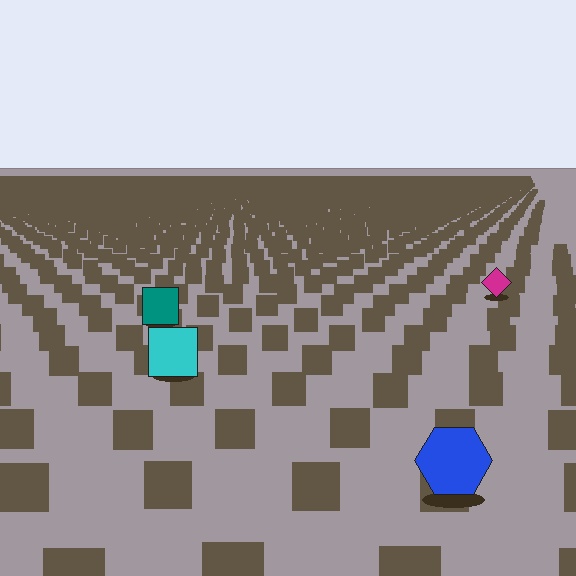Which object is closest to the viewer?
The blue hexagon is closest. The texture marks near it are larger and more spread out.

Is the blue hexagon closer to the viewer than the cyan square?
Yes. The blue hexagon is closer — you can tell from the texture gradient: the ground texture is coarser near it.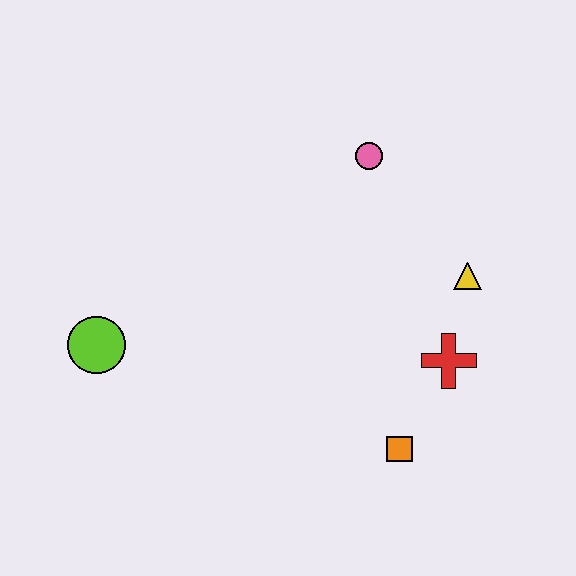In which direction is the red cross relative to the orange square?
The red cross is above the orange square.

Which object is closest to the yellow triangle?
The red cross is closest to the yellow triangle.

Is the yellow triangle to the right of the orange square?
Yes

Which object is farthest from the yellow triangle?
The lime circle is farthest from the yellow triangle.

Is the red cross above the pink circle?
No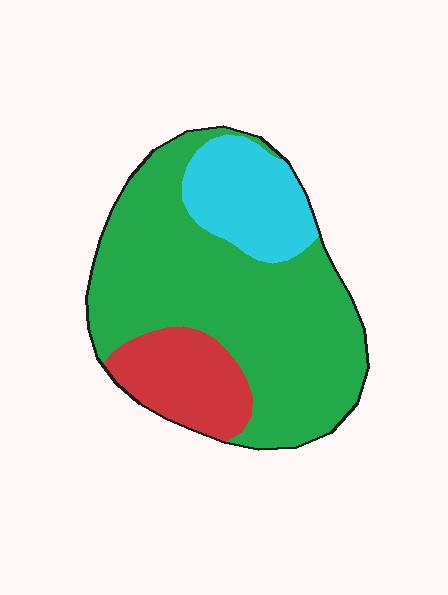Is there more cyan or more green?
Green.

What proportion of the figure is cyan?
Cyan takes up about one sixth (1/6) of the figure.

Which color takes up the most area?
Green, at roughly 65%.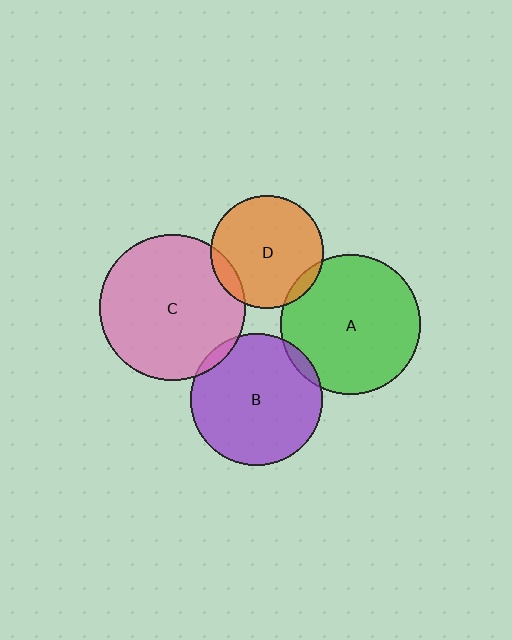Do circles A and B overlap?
Yes.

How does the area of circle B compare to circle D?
Approximately 1.4 times.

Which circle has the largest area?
Circle C (pink).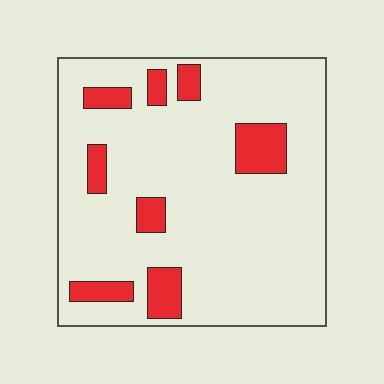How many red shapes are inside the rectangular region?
8.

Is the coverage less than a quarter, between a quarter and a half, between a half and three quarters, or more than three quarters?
Less than a quarter.